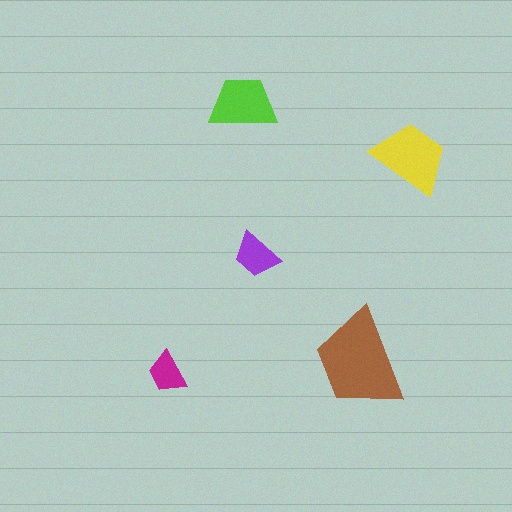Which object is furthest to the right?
The yellow trapezoid is rightmost.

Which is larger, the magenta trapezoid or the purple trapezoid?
The purple one.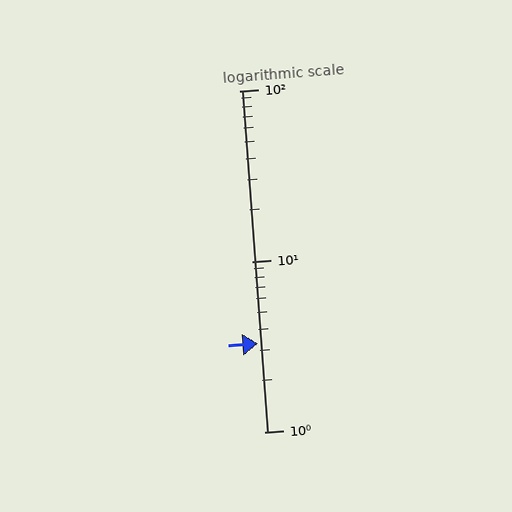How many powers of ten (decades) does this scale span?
The scale spans 2 decades, from 1 to 100.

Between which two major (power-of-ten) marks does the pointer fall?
The pointer is between 1 and 10.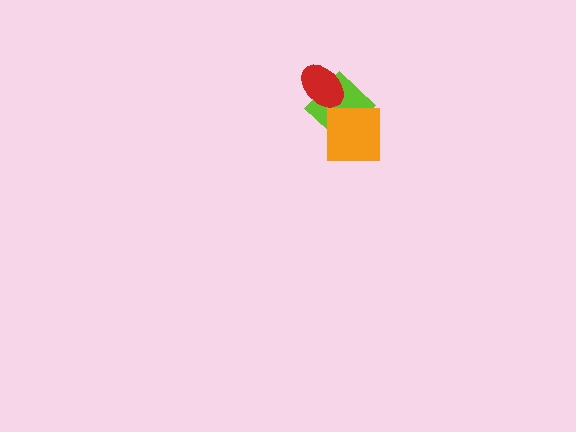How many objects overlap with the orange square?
1 object overlaps with the orange square.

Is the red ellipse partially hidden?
No, no other shape covers it.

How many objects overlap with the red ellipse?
1 object overlaps with the red ellipse.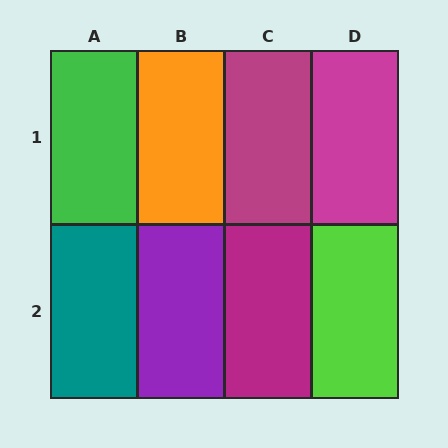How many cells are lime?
1 cell is lime.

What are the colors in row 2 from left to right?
Teal, purple, magenta, lime.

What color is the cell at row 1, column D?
Magenta.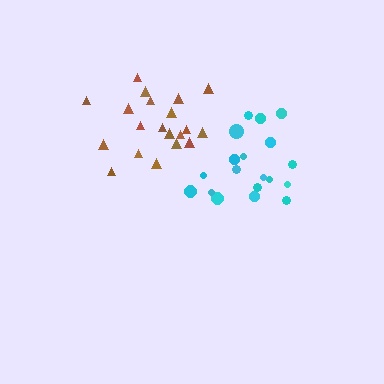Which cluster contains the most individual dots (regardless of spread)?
Brown (20).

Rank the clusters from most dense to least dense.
brown, cyan.